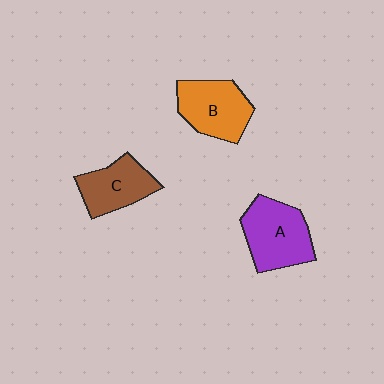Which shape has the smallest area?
Shape C (brown).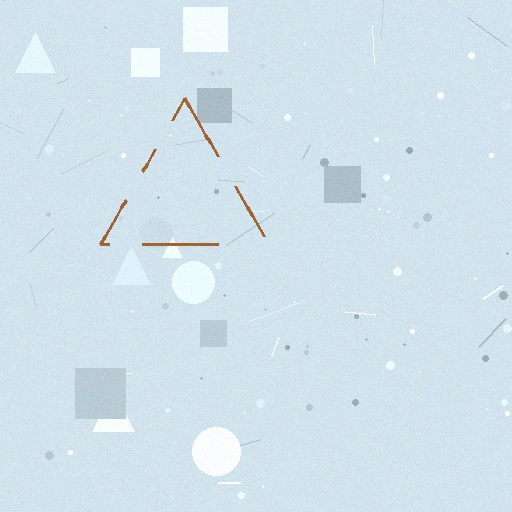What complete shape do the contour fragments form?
The contour fragments form a triangle.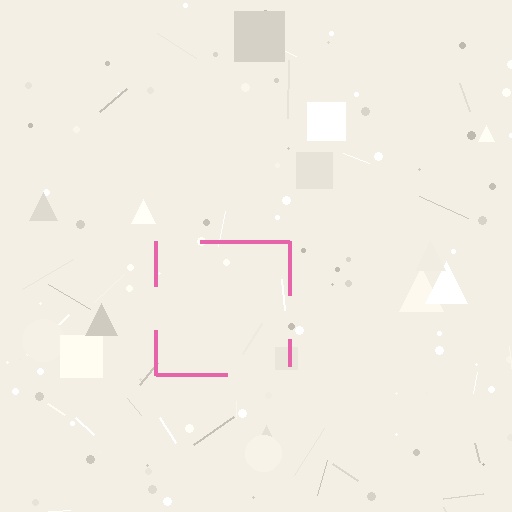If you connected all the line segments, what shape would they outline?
They would outline a square.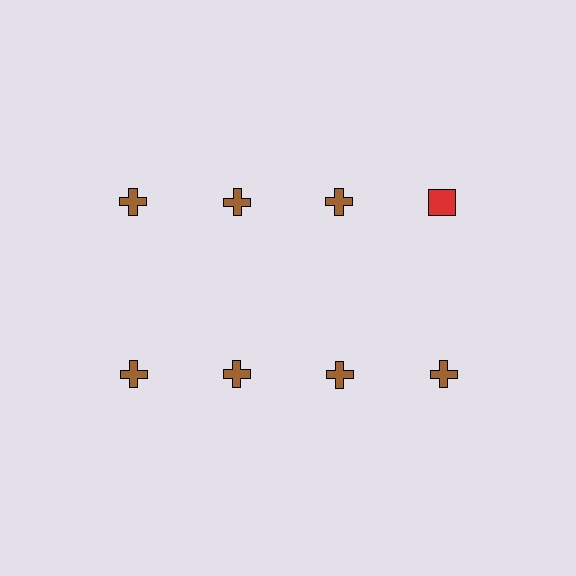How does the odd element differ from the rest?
It differs in both color (red instead of brown) and shape (square instead of cross).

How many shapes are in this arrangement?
There are 8 shapes arranged in a grid pattern.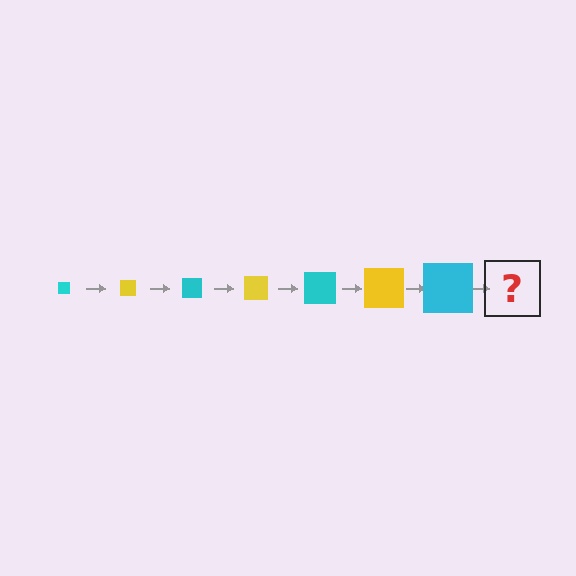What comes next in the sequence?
The next element should be a yellow square, larger than the previous one.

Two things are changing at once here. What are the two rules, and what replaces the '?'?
The two rules are that the square grows larger each step and the color cycles through cyan and yellow. The '?' should be a yellow square, larger than the previous one.